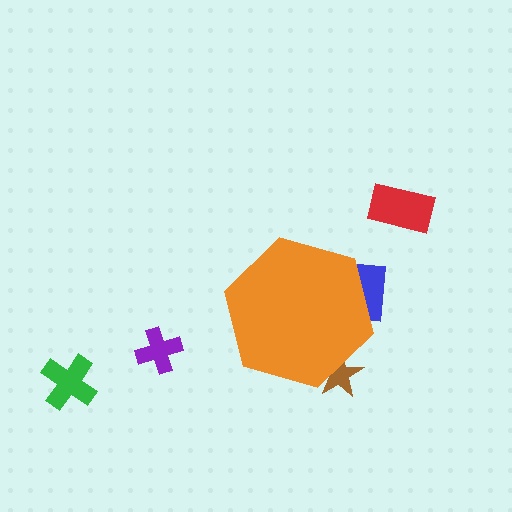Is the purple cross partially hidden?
No, the purple cross is fully visible.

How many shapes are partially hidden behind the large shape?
2 shapes are partially hidden.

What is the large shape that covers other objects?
An orange hexagon.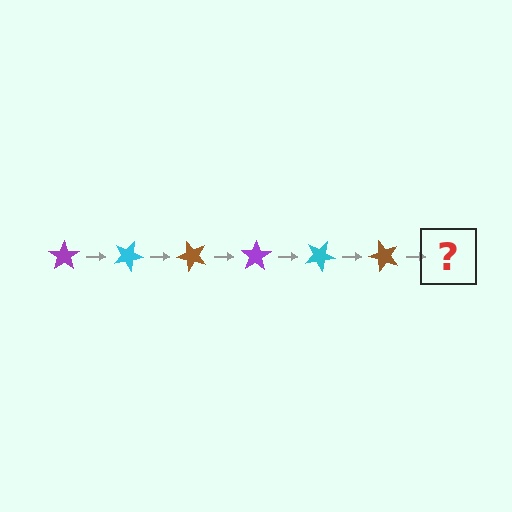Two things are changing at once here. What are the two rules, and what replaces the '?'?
The two rules are that it rotates 25 degrees each step and the color cycles through purple, cyan, and brown. The '?' should be a purple star, rotated 150 degrees from the start.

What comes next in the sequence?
The next element should be a purple star, rotated 150 degrees from the start.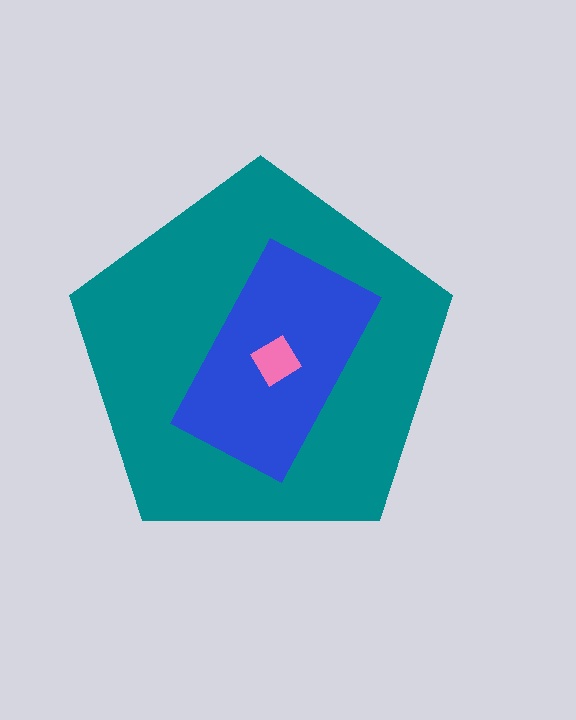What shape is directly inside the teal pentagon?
The blue rectangle.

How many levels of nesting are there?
3.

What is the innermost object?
The pink diamond.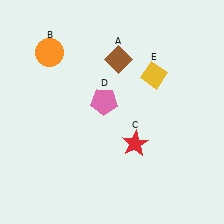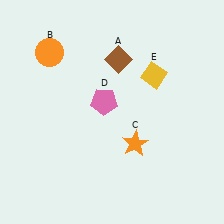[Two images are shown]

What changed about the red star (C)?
In Image 1, C is red. In Image 2, it changed to orange.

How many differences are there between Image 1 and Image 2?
There is 1 difference between the two images.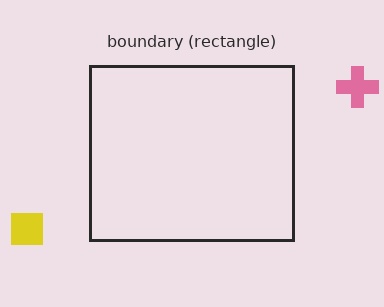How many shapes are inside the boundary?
0 inside, 2 outside.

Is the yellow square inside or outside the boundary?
Outside.